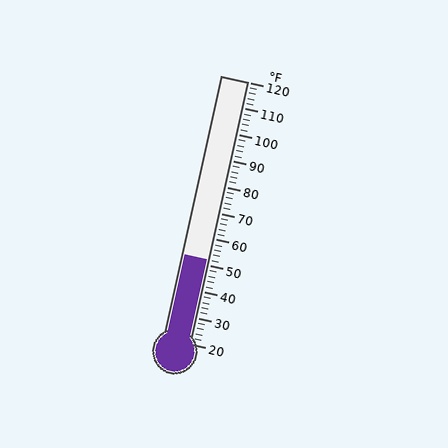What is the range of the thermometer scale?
The thermometer scale ranges from 20°F to 120°F.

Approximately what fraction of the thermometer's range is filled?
The thermometer is filled to approximately 30% of its range.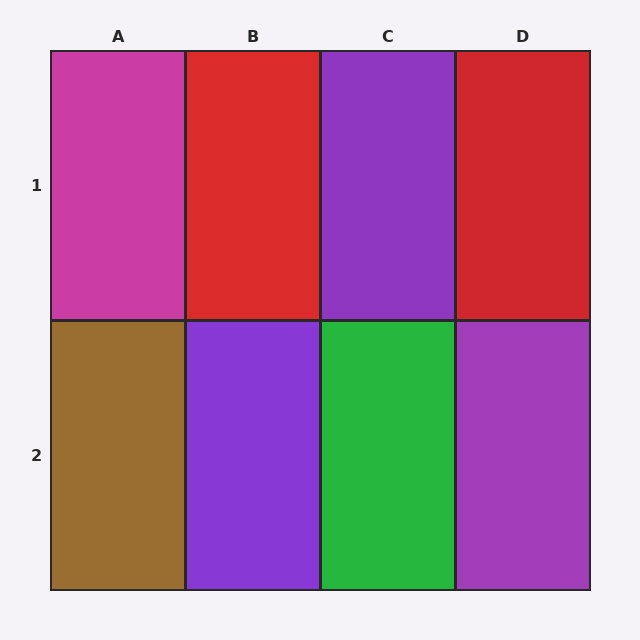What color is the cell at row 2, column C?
Green.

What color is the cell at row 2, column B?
Purple.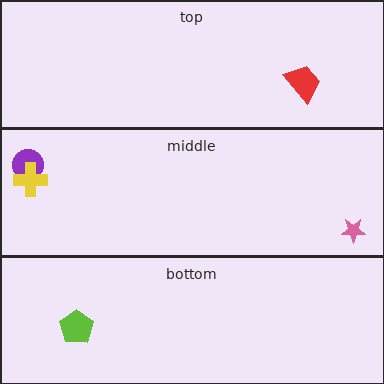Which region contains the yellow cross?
The middle region.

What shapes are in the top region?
The red trapezoid.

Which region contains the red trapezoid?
The top region.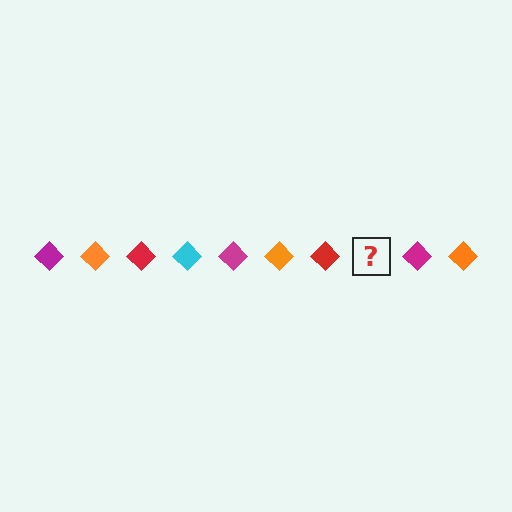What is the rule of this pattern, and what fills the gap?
The rule is that the pattern cycles through magenta, orange, red, cyan diamonds. The gap should be filled with a cyan diamond.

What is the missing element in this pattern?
The missing element is a cyan diamond.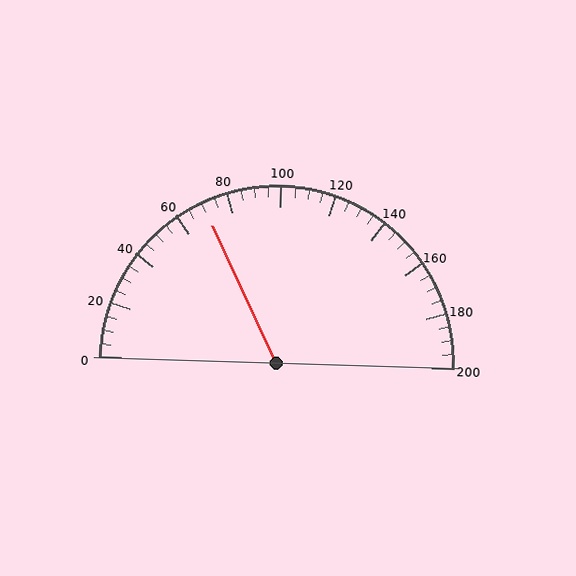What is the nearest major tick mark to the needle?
The nearest major tick mark is 80.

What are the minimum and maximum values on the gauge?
The gauge ranges from 0 to 200.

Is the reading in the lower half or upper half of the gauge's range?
The reading is in the lower half of the range (0 to 200).